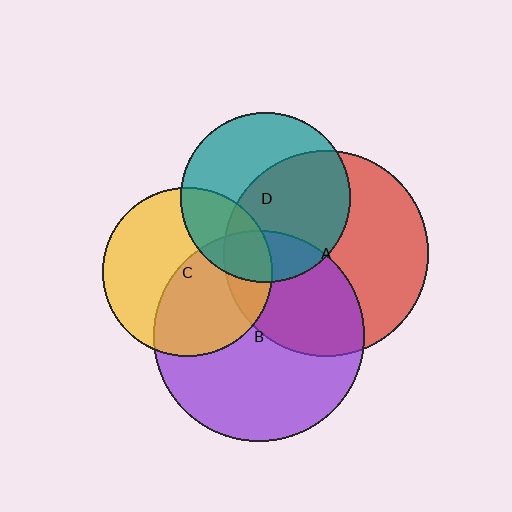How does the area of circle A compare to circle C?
Approximately 1.5 times.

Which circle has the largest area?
Circle B (purple).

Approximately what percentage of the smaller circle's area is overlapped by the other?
Approximately 50%.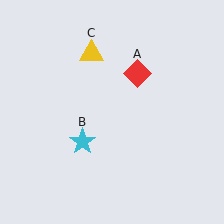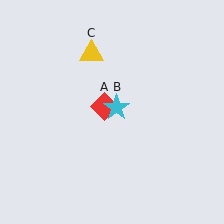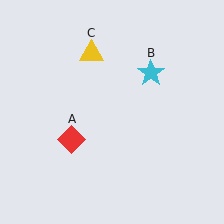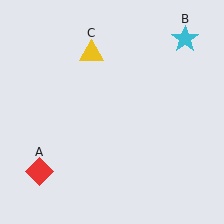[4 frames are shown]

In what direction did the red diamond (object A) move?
The red diamond (object A) moved down and to the left.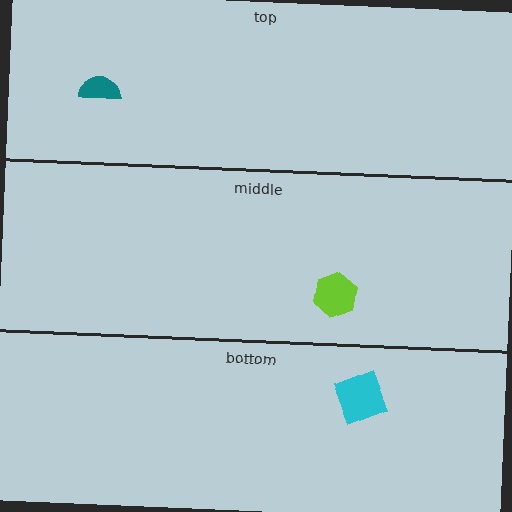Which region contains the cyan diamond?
The bottom region.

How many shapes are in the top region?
1.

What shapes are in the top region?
The teal semicircle.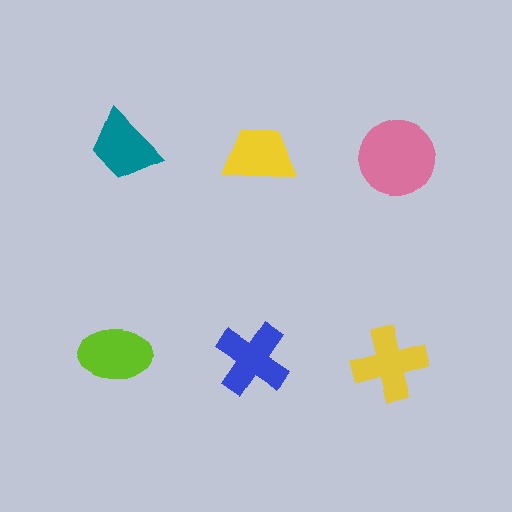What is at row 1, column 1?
A teal trapezoid.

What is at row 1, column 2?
A yellow trapezoid.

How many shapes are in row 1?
3 shapes.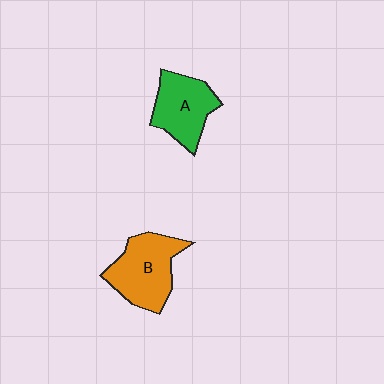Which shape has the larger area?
Shape B (orange).